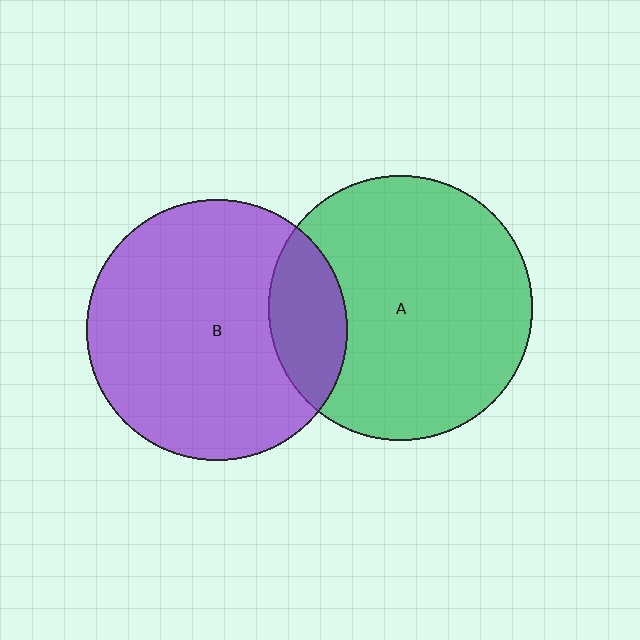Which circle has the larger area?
Circle A (green).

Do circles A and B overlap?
Yes.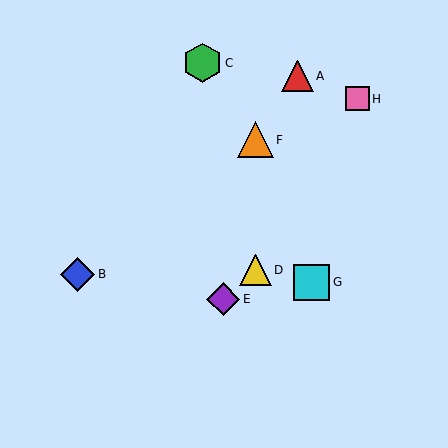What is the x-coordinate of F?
Object F is at x≈256.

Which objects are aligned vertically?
Objects D, F are aligned vertically.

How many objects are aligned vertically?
2 objects (D, F) are aligned vertically.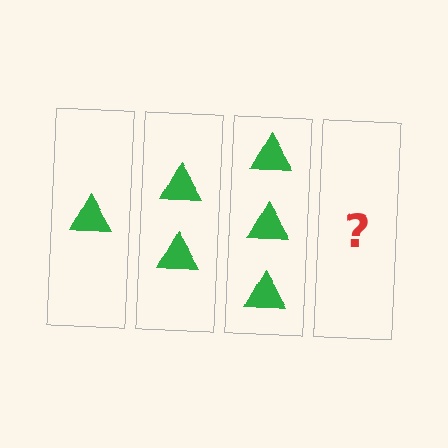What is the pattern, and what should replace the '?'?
The pattern is that each step adds one more triangle. The '?' should be 4 triangles.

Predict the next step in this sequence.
The next step is 4 triangles.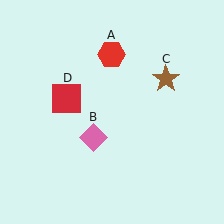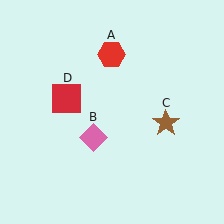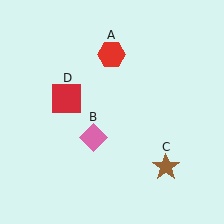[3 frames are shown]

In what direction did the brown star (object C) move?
The brown star (object C) moved down.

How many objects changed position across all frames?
1 object changed position: brown star (object C).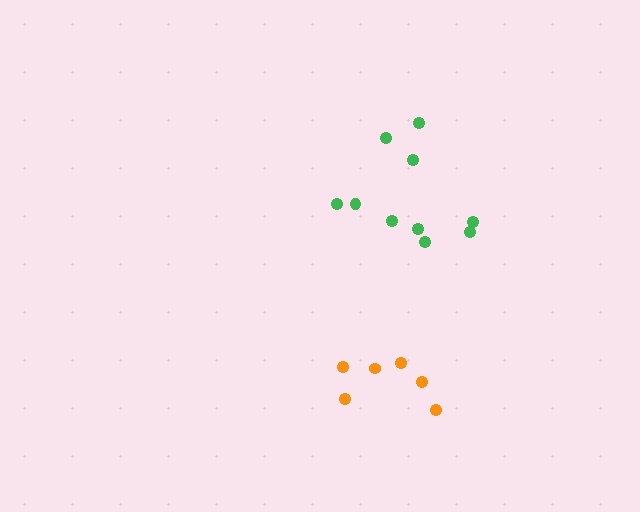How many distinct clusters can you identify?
There are 2 distinct clusters.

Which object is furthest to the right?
The green cluster is rightmost.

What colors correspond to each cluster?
The clusters are colored: green, orange.